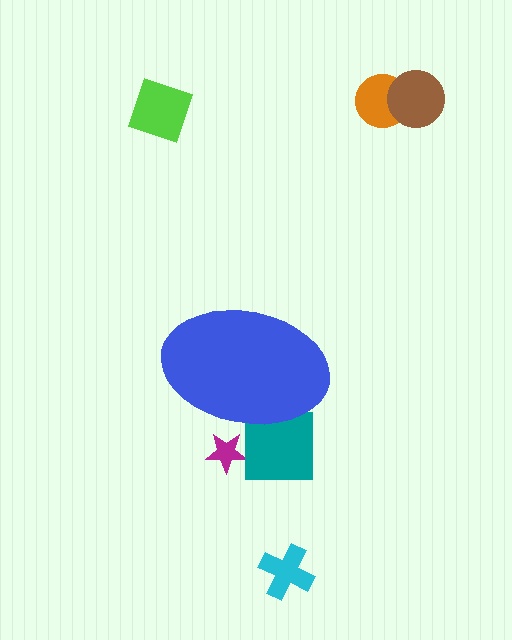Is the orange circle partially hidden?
No, the orange circle is fully visible.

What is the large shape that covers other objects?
A blue ellipse.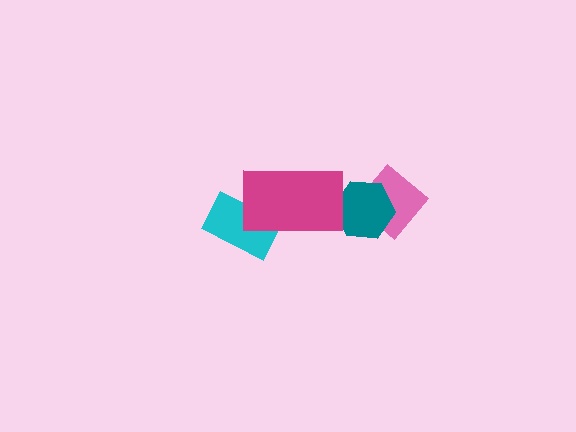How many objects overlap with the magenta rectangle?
2 objects overlap with the magenta rectangle.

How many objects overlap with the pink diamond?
1 object overlaps with the pink diamond.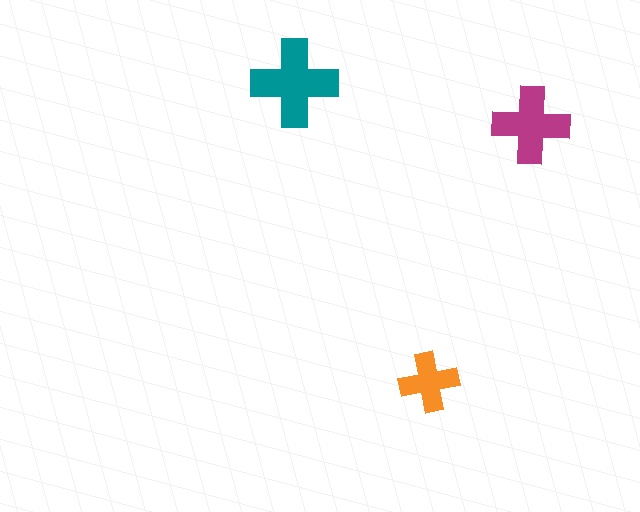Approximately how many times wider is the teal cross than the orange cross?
About 1.5 times wider.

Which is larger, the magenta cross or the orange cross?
The magenta one.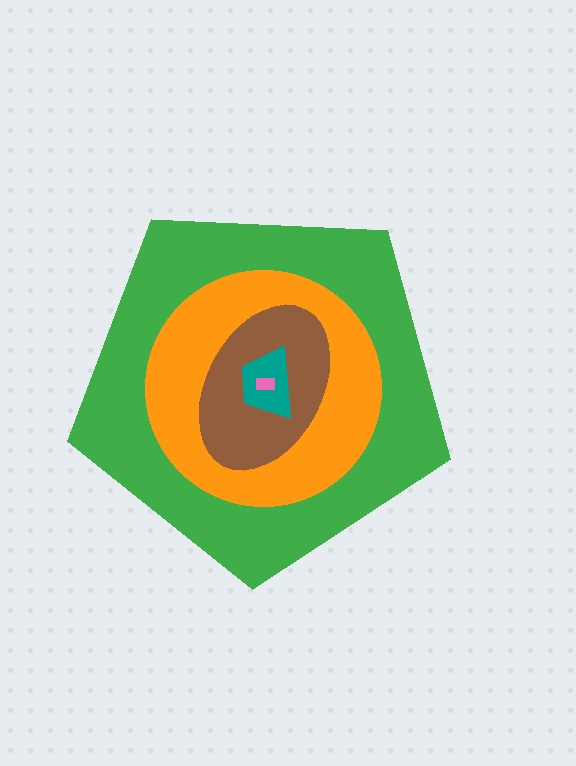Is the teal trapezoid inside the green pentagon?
Yes.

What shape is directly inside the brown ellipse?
The teal trapezoid.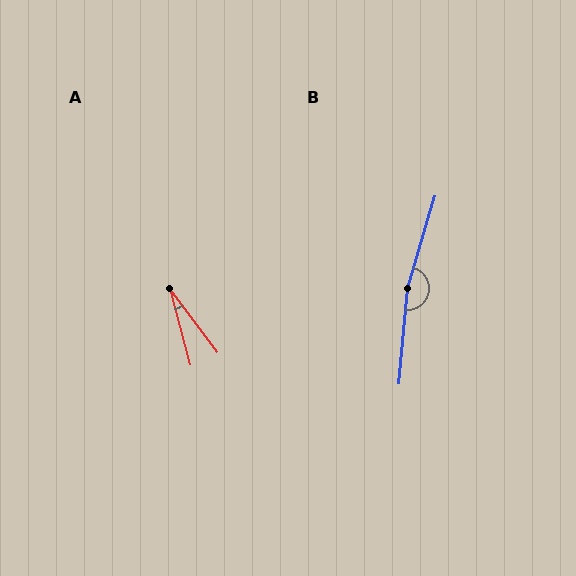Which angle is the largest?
B, at approximately 169 degrees.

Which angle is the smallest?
A, at approximately 22 degrees.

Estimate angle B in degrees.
Approximately 169 degrees.